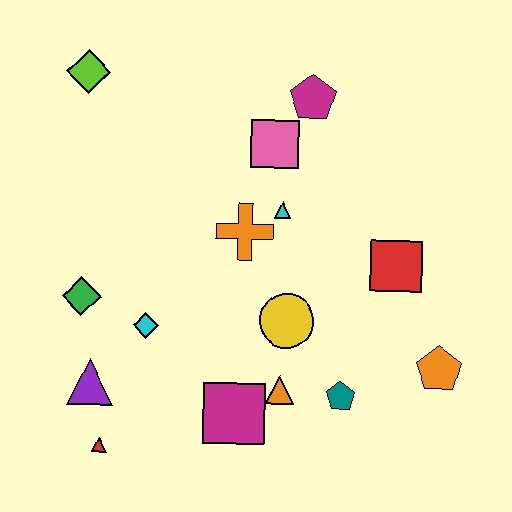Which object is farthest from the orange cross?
The red triangle is farthest from the orange cross.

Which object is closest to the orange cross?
The cyan triangle is closest to the orange cross.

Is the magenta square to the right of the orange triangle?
No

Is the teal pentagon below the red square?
Yes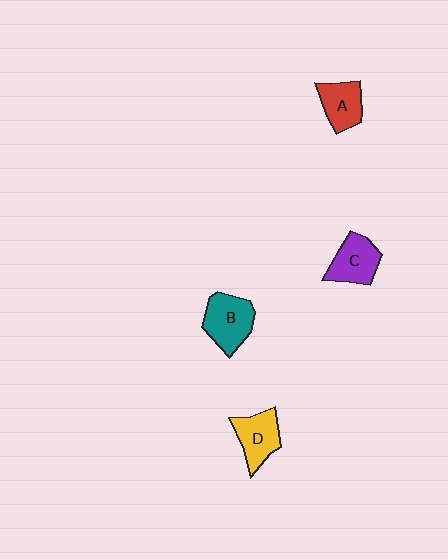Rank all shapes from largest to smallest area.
From largest to smallest: B (teal), C (purple), D (yellow), A (red).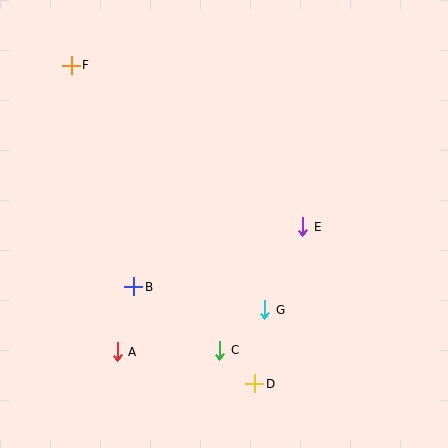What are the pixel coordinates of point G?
Point G is at (265, 310).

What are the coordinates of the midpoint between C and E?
The midpoint between C and E is at (261, 289).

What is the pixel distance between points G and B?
The distance between G and B is 133 pixels.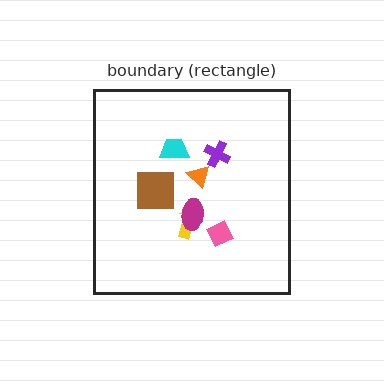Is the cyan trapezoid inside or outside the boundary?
Inside.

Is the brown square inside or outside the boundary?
Inside.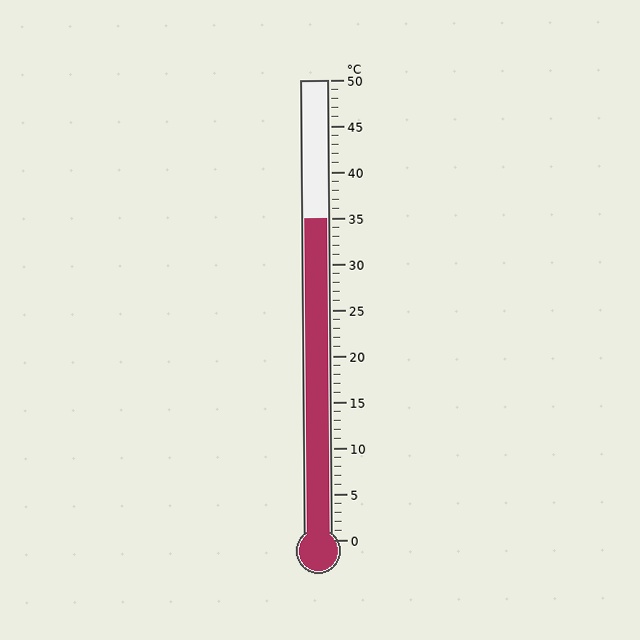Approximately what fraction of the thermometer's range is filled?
The thermometer is filled to approximately 70% of its range.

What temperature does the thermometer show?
The thermometer shows approximately 35°C.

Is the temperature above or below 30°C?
The temperature is above 30°C.